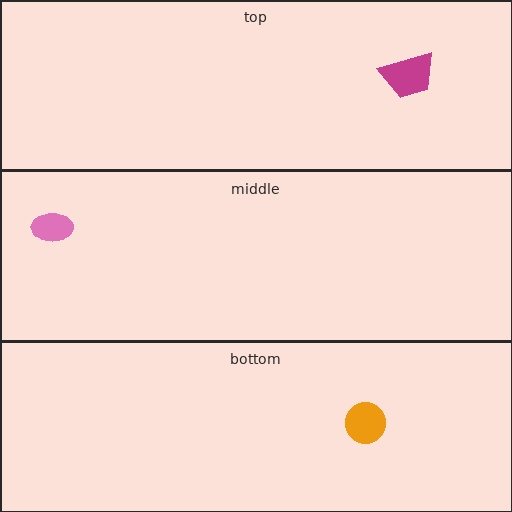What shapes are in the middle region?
The pink ellipse.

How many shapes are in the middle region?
1.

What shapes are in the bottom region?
The orange circle.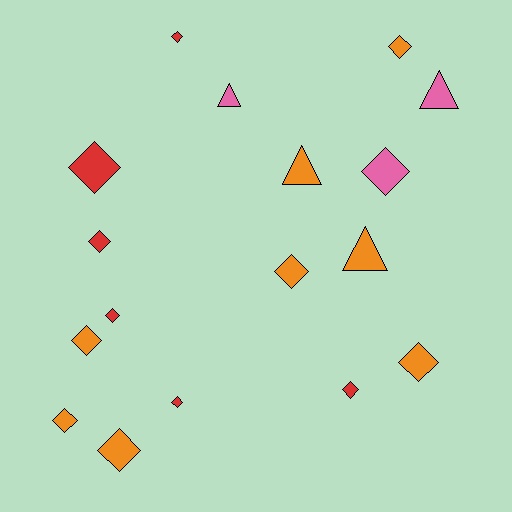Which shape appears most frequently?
Diamond, with 13 objects.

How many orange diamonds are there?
There are 6 orange diamonds.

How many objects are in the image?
There are 17 objects.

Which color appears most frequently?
Orange, with 8 objects.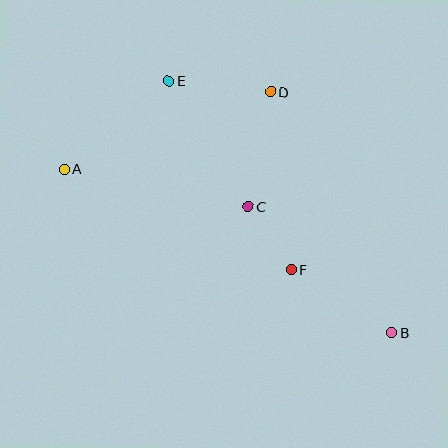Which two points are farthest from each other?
Points A and B are farthest from each other.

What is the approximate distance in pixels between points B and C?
The distance between B and C is approximately 191 pixels.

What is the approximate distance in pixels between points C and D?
The distance between C and D is approximately 117 pixels.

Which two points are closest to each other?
Points C and F are closest to each other.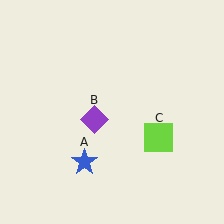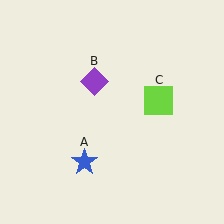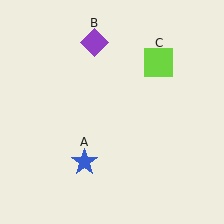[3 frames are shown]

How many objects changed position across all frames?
2 objects changed position: purple diamond (object B), lime square (object C).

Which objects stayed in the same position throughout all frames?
Blue star (object A) remained stationary.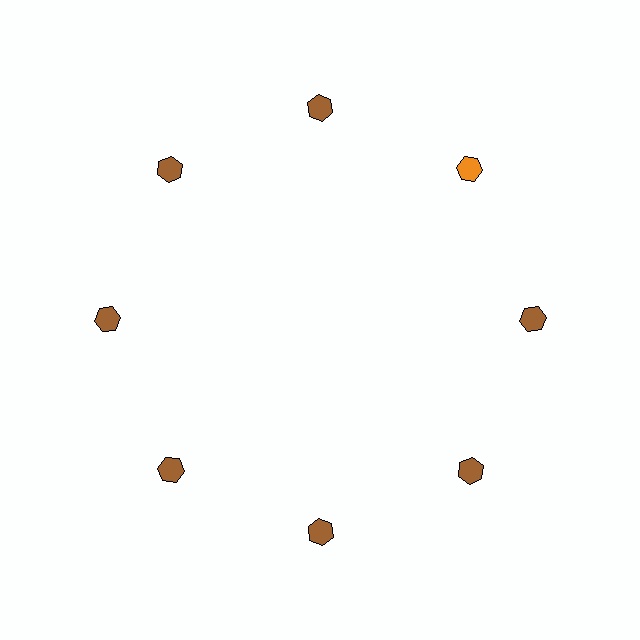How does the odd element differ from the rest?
It has a different color: orange instead of brown.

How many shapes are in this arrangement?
There are 8 shapes arranged in a ring pattern.